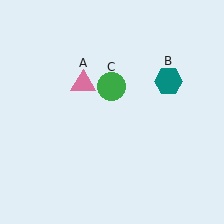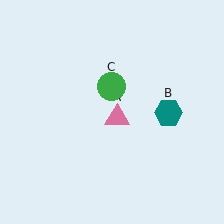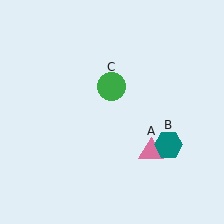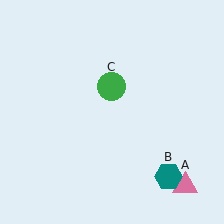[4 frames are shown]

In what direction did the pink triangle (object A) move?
The pink triangle (object A) moved down and to the right.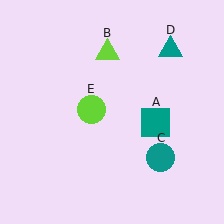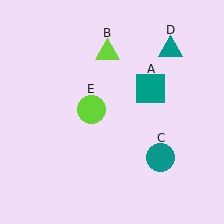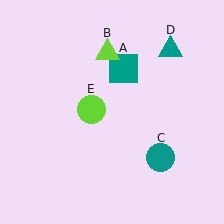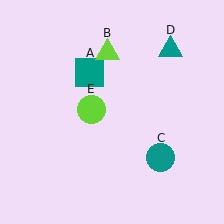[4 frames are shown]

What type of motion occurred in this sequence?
The teal square (object A) rotated counterclockwise around the center of the scene.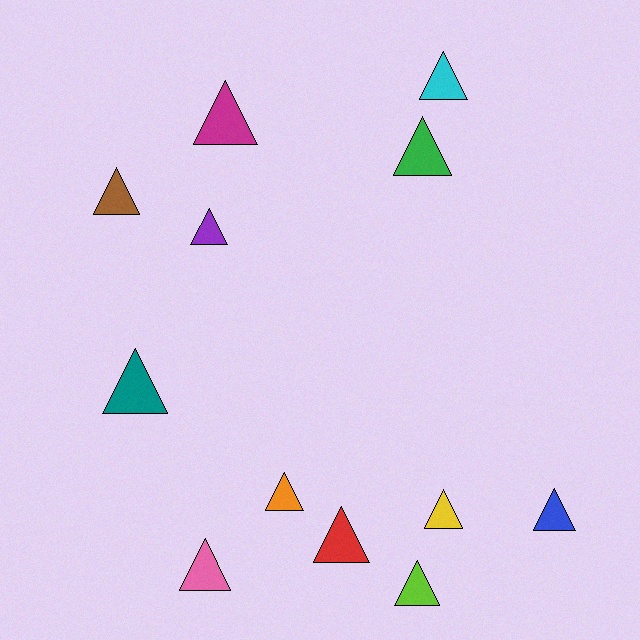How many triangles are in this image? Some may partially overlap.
There are 12 triangles.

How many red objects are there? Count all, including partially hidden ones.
There is 1 red object.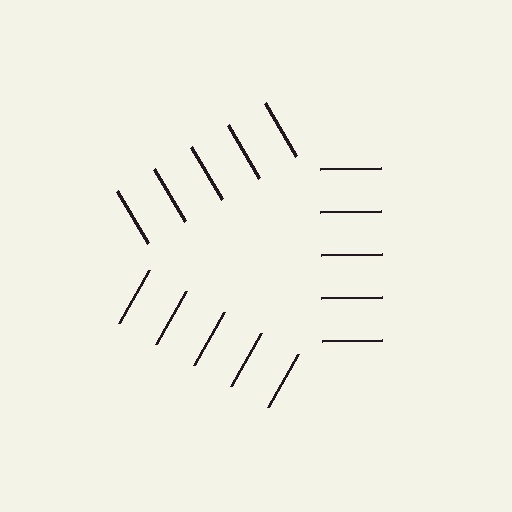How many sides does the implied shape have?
3 sides — the line-ends trace a triangle.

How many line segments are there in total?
15 — 5 along each of the 3 edges.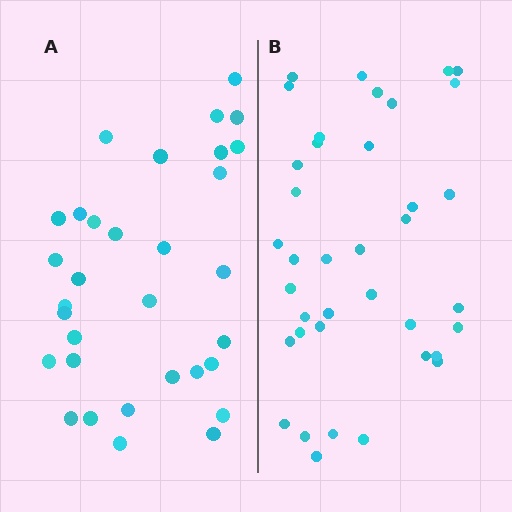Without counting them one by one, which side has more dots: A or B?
Region B (the right region) has more dots.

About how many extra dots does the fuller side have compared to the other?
Region B has about 6 more dots than region A.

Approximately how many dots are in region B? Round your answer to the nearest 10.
About 40 dots. (The exact count is 38, which rounds to 40.)